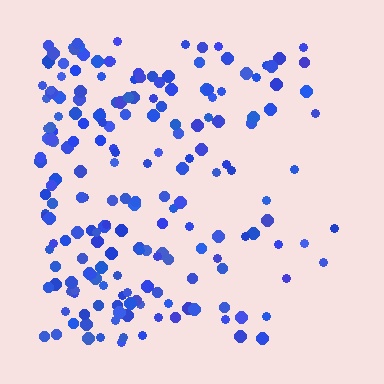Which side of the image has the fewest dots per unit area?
The right.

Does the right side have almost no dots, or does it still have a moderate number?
Still a moderate number, just noticeably fewer than the left.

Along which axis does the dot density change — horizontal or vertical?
Horizontal.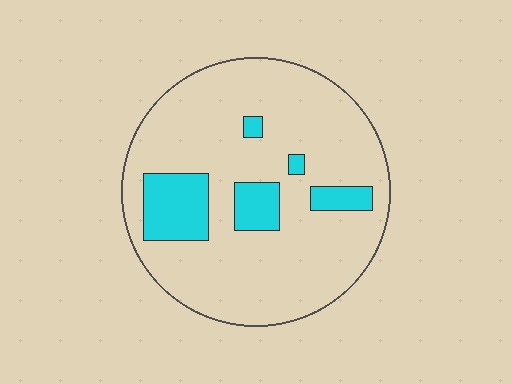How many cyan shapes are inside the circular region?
5.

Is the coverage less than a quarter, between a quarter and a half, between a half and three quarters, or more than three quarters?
Less than a quarter.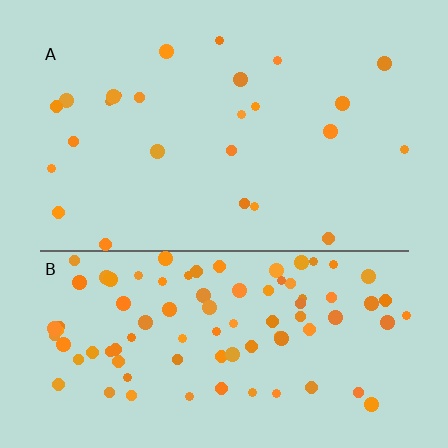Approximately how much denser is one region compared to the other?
Approximately 3.5× — region B over region A.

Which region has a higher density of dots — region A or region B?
B (the bottom).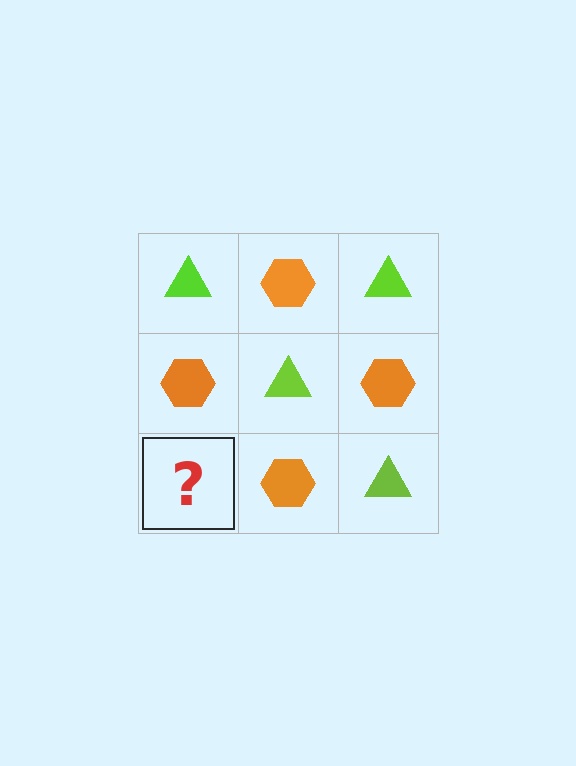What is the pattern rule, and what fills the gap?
The rule is that it alternates lime triangle and orange hexagon in a checkerboard pattern. The gap should be filled with a lime triangle.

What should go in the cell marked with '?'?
The missing cell should contain a lime triangle.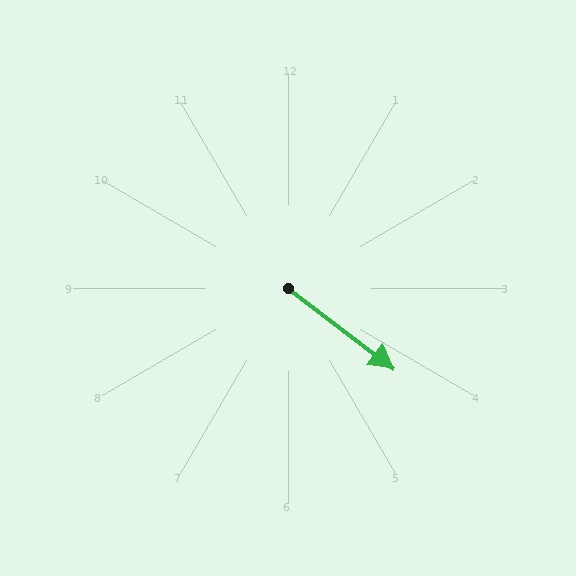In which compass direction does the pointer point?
Southeast.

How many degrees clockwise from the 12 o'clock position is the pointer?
Approximately 127 degrees.